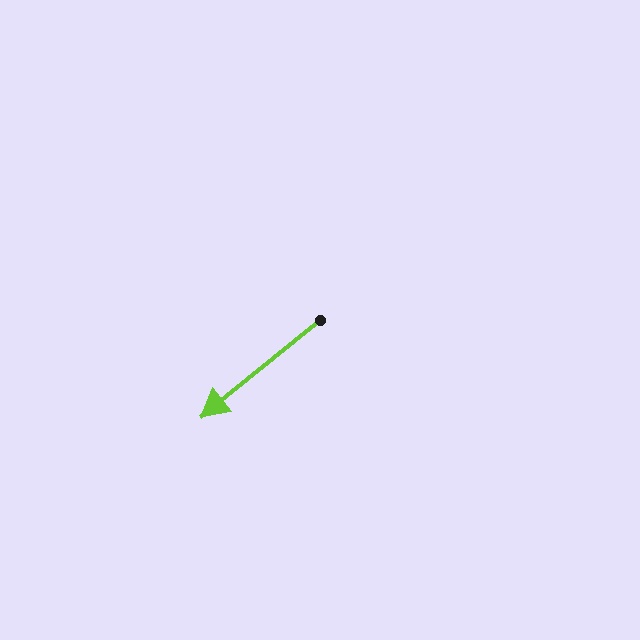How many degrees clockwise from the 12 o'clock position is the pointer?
Approximately 231 degrees.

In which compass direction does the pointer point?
Southwest.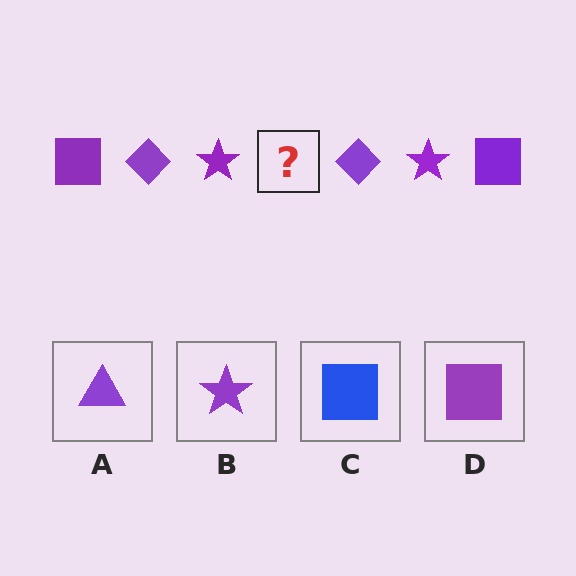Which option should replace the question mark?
Option D.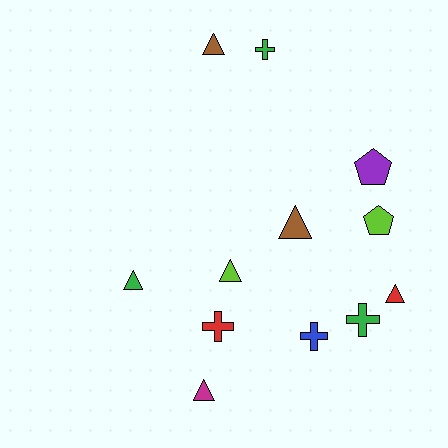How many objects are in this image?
There are 12 objects.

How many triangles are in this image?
There are 6 triangles.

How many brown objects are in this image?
There are 2 brown objects.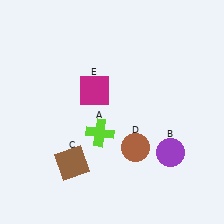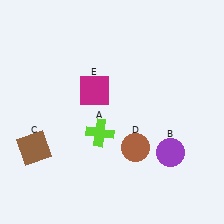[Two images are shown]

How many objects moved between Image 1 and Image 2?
1 object moved between the two images.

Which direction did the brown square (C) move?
The brown square (C) moved left.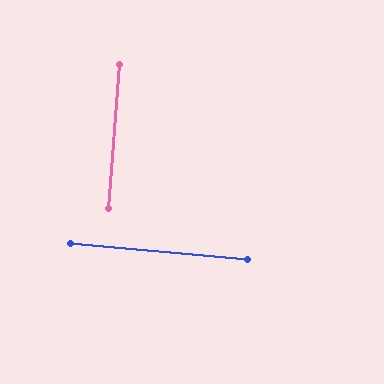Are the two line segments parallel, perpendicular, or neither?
Perpendicular — they meet at approximately 89°.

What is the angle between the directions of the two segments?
Approximately 89 degrees.